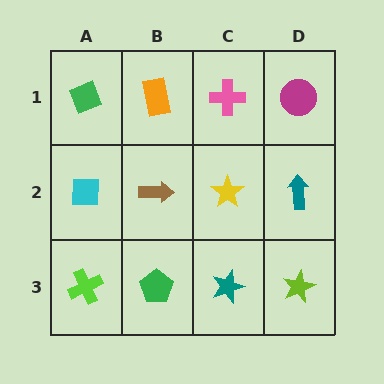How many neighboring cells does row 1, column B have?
3.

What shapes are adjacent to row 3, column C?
A yellow star (row 2, column C), a green pentagon (row 3, column B), a lime star (row 3, column D).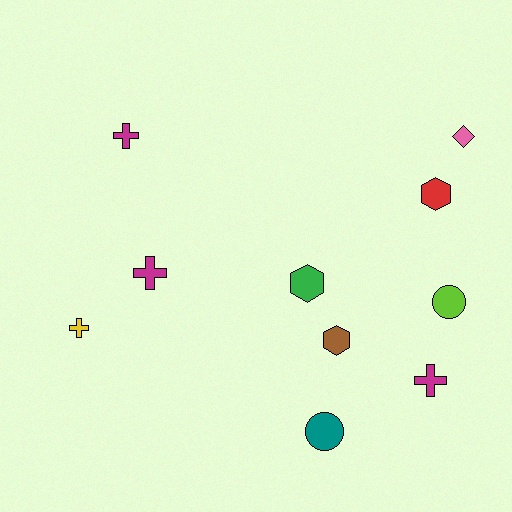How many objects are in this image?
There are 10 objects.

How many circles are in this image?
There are 2 circles.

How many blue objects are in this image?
There are no blue objects.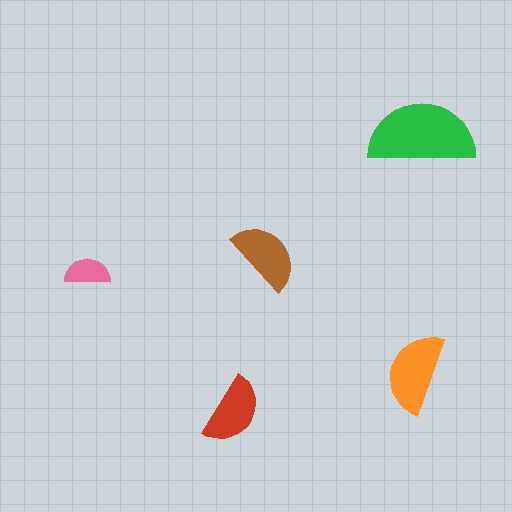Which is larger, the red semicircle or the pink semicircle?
The red one.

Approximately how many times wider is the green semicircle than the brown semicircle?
About 1.5 times wider.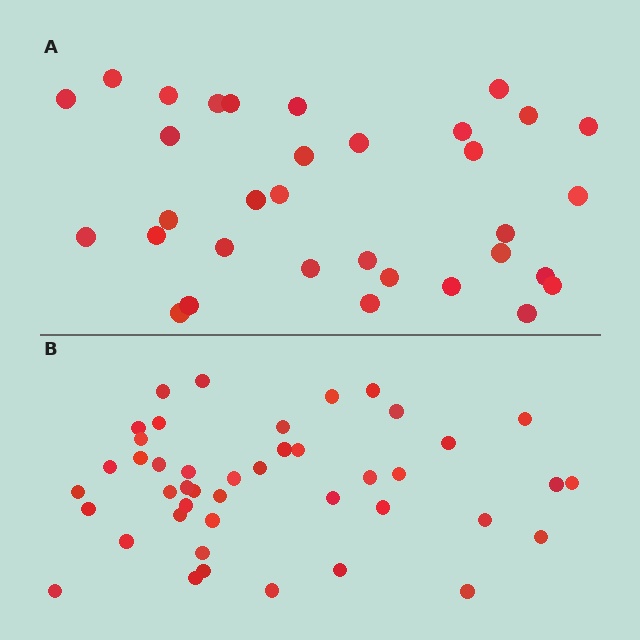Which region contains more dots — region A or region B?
Region B (the bottom region) has more dots.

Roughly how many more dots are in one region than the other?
Region B has roughly 12 or so more dots than region A.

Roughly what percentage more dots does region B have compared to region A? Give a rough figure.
About 35% more.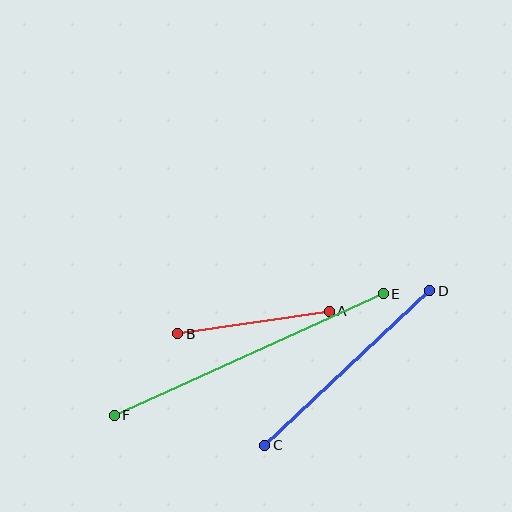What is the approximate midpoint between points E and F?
The midpoint is at approximately (249, 354) pixels.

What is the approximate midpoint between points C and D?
The midpoint is at approximately (347, 368) pixels.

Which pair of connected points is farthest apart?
Points E and F are farthest apart.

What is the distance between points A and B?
The distance is approximately 153 pixels.